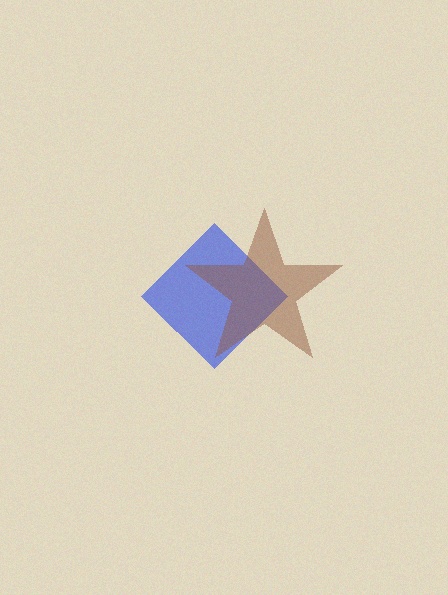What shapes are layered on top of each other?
The layered shapes are: a blue diamond, a brown star.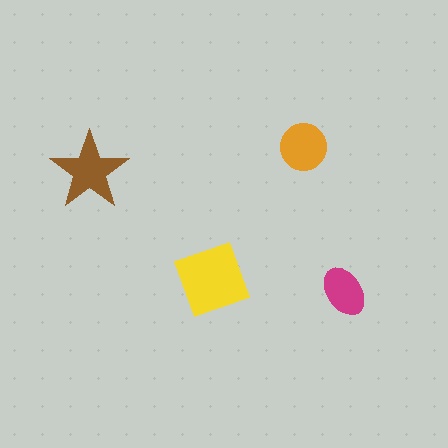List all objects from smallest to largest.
The magenta ellipse, the orange circle, the brown star, the yellow diamond.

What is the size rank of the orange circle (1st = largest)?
3rd.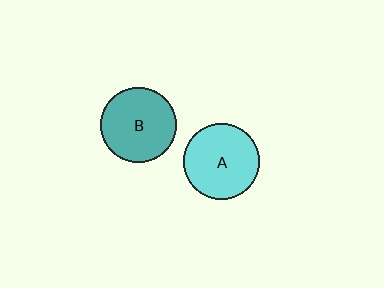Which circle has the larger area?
Circle A (cyan).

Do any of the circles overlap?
No, none of the circles overlap.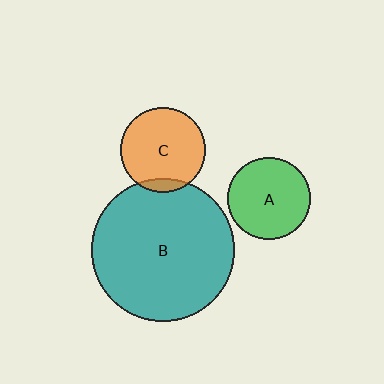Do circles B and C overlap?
Yes.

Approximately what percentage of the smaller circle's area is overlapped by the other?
Approximately 10%.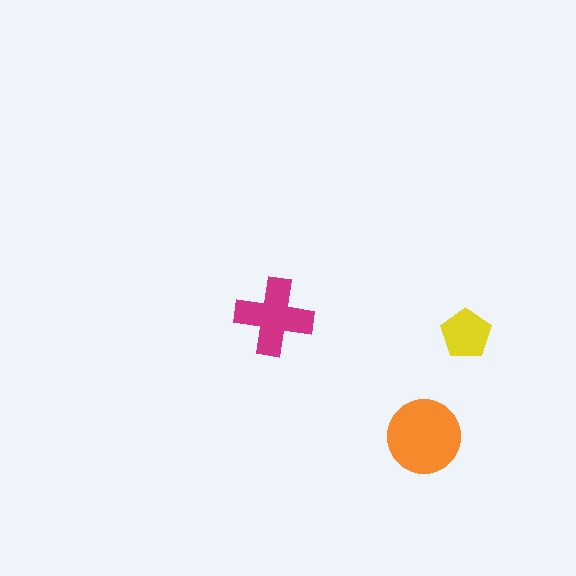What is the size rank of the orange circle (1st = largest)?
1st.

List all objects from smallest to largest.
The yellow pentagon, the magenta cross, the orange circle.